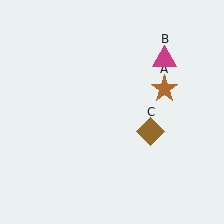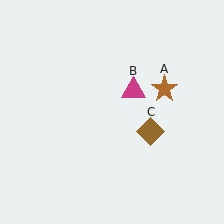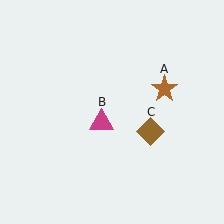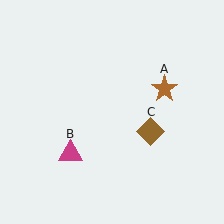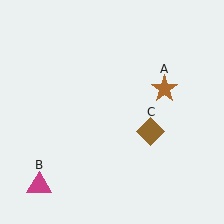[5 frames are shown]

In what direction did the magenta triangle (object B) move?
The magenta triangle (object B) moved down and to the left.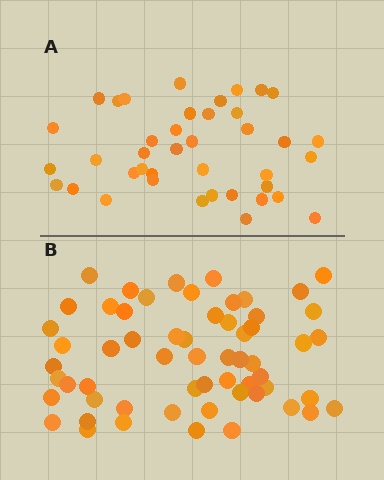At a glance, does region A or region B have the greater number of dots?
Region B (the bottom region) has more dots.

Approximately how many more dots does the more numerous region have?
Region B has approximately 20 more dots than region A.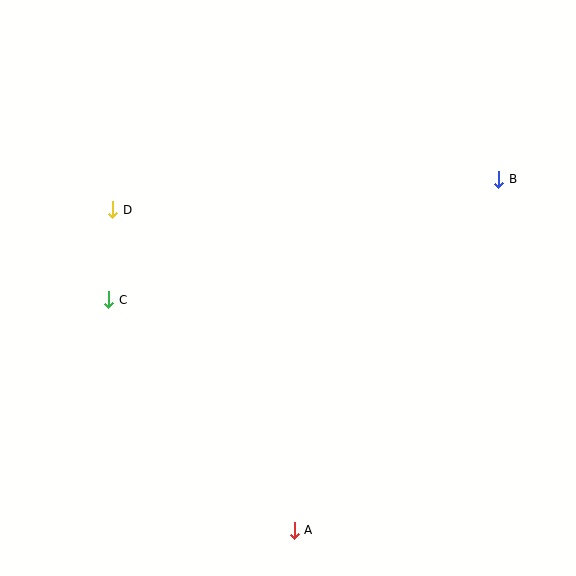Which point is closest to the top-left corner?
Point D is closest to the top-left corner.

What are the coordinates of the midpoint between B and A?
The midpoint between B and A is at (396, 355).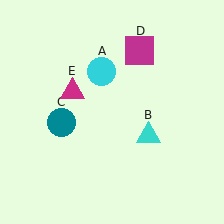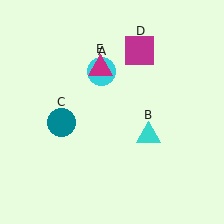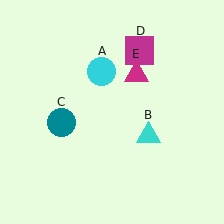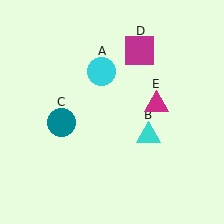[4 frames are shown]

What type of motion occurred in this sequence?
The magenta triangle (object E) rotated clockwise around the center of the scene.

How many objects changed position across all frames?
1 object changed position: magenta triangle (object E).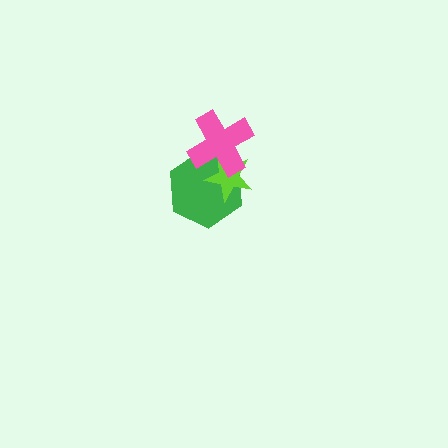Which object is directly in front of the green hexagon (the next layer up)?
The lime star is directly in front of the green hexagon.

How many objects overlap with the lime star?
2 objects overlap with the lime star.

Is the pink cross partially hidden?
No, no other shape covers it.